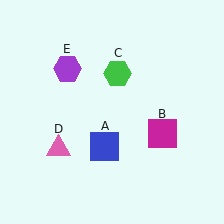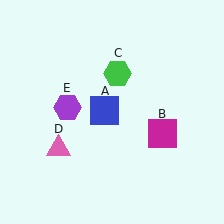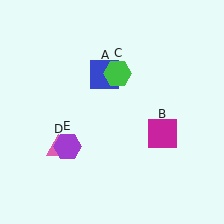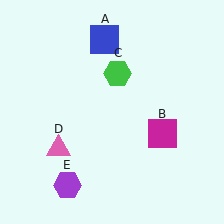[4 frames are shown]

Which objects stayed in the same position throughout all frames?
Magenta square (object B) and green hexagon (object C) and pink triangle (object D) remained stationary.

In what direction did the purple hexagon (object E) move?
The purple hexagon (object E) moved down.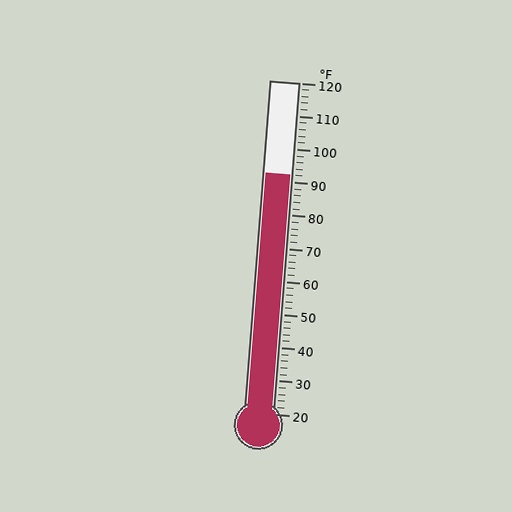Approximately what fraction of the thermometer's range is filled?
The thermometer is filled to approximately 70% of its range.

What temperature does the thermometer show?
The thermometer shows approximately 92°F.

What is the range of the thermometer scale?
The thermometer scale ranges from 20°F to 120°F.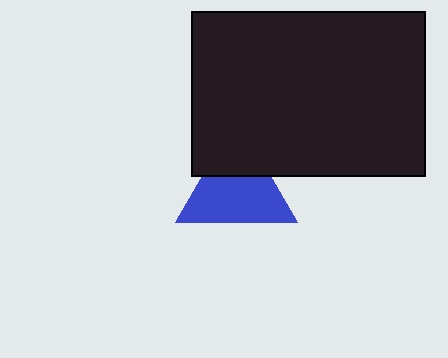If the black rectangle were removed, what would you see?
You would see the complete blue triangle.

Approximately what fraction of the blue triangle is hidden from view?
Roughly 32% of the blue triangle is hidden behind the black rectangle.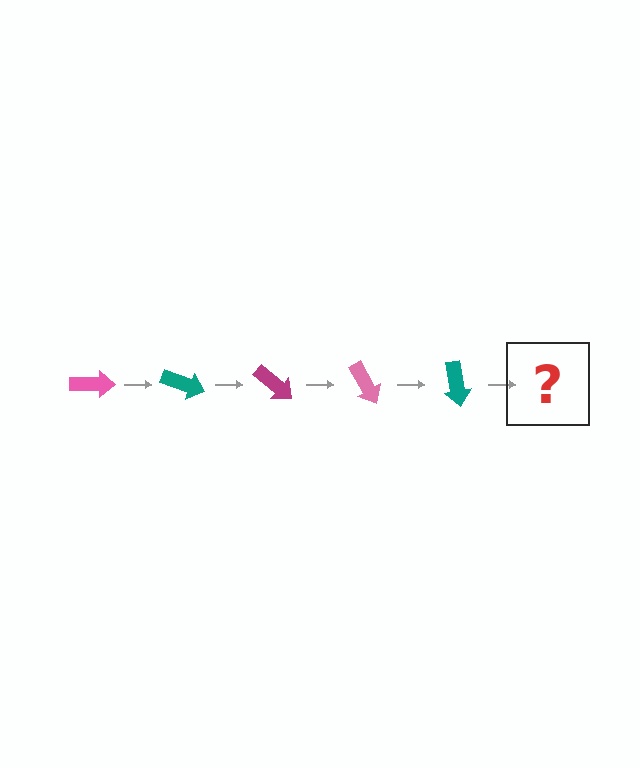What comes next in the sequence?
The next element should be a magenta arrow, rotated 100 degrees from the start.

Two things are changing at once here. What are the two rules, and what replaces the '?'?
The two rules are that it rotates 20 degrees each step and the color cycles through pink, teal, and magenta. The '?' should be a magenta arrow, rotated 100 degrees from the start.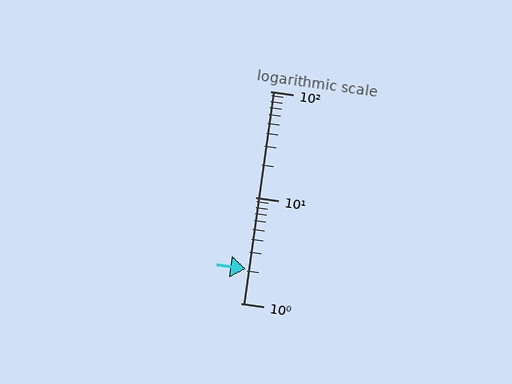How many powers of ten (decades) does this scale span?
The scale spans 2 decades, from 1 to 100.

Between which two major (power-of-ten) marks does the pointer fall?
The pointer is between 1 and 10.